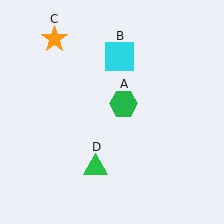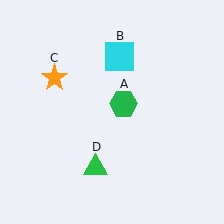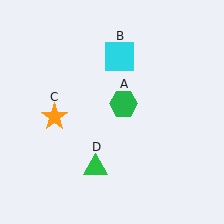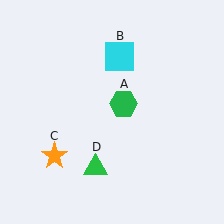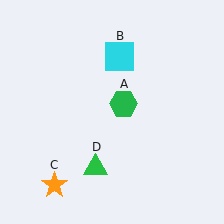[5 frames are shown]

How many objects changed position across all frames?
1 object changed position: orange star (object C).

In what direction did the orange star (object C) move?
The orange star (object C) moved down.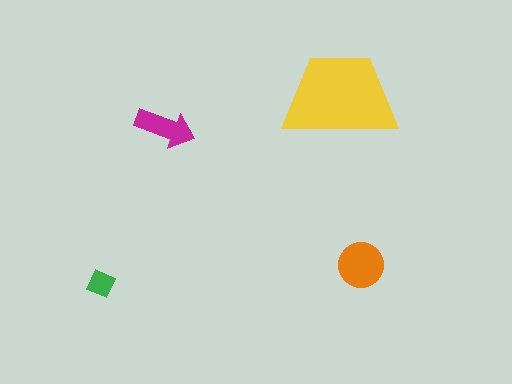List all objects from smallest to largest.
The green diamond, the magenta arrow, the orange circle, the yellow trapezoid.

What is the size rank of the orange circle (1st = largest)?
2nd.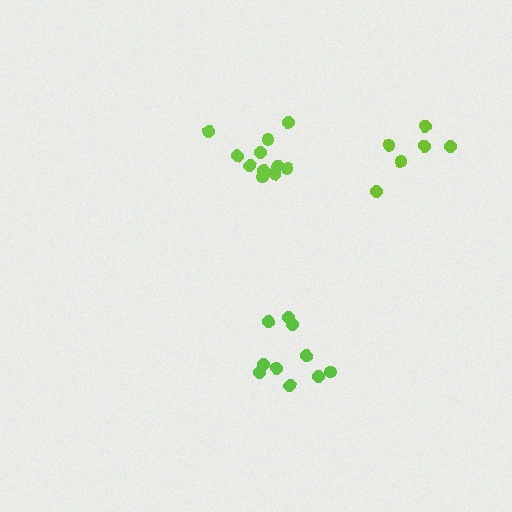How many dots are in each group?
Group 1: 10 dots, Group 2: 11 dots, Group 3: 6 dots (27 total).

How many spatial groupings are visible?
There are 3 spatial groupings.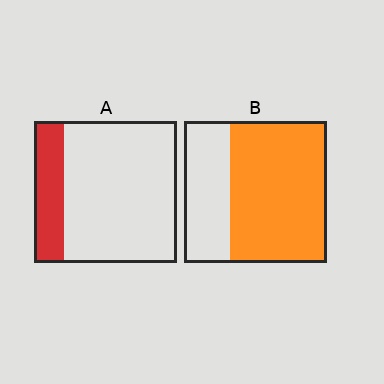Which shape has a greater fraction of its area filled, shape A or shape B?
Shape B.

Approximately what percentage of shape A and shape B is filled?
A is approximately 20% and B is approximately 70%.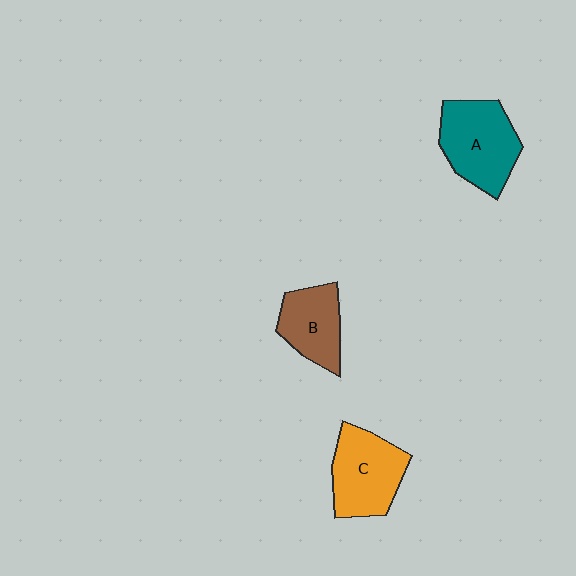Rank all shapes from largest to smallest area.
From largest to smallest: A (teal), C (orange), B (brown).